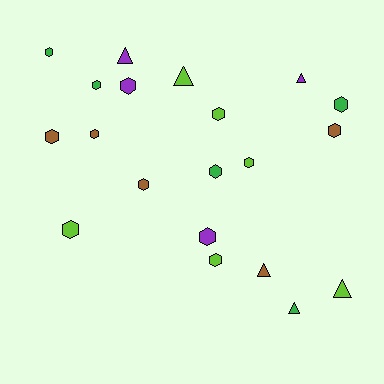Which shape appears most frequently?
Hexagon, with 14 objects.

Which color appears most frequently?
Lime, with 6 objects.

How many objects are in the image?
There are 20 objects.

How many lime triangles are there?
There are 2 lime triangles.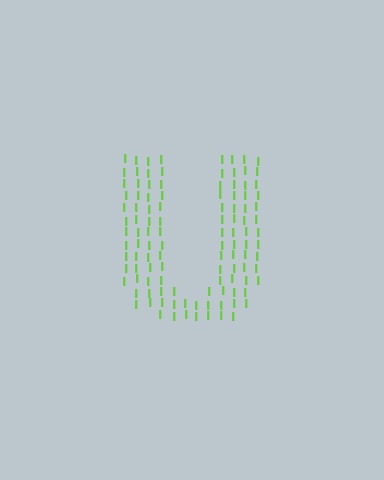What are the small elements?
The small elements are letter I's.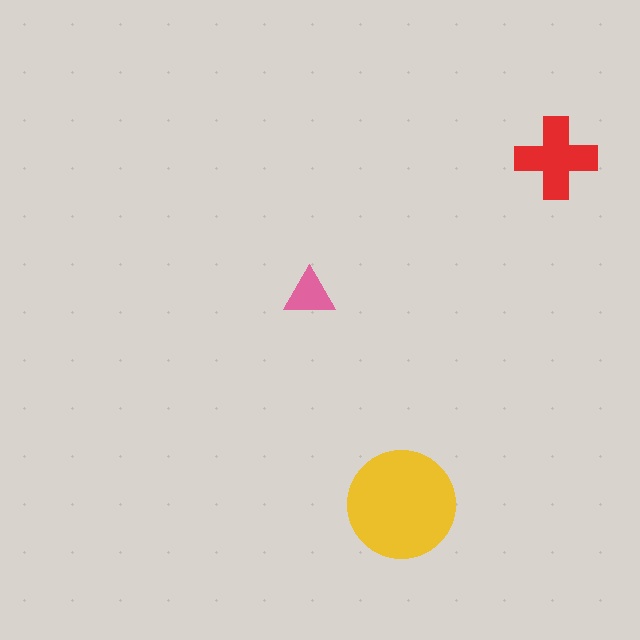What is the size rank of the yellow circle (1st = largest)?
1st.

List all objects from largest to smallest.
The yellow circle, the red cross, the pink triangle.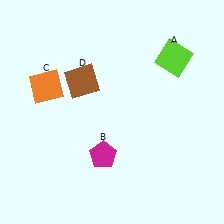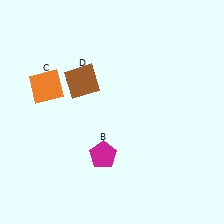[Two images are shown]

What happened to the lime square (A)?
The lime square (A) was removed in Image 2. It was in the top-right area of Image 1.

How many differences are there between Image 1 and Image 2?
There is 1 difference between the two images.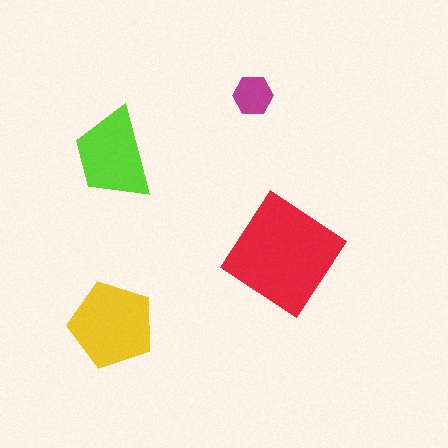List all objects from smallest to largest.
The magenta hexagon, the lime trapezoid, the yellow pentagon, the red diamond.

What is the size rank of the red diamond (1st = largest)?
1st.